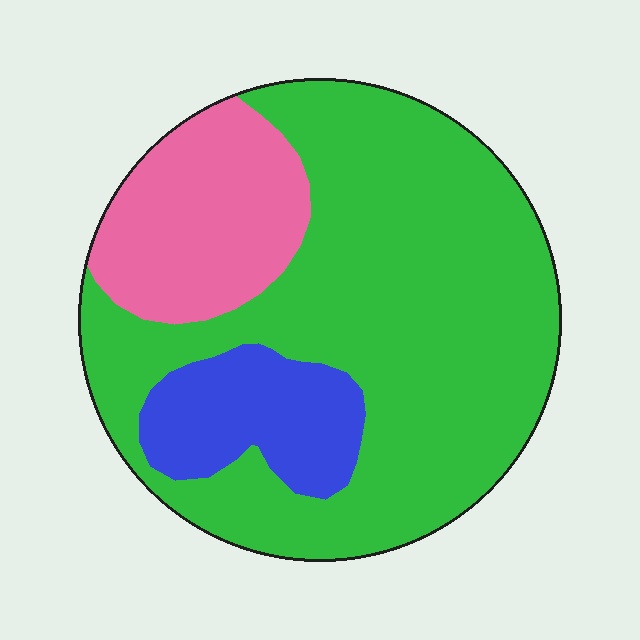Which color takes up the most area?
Green, at roughly 65%.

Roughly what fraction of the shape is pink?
Pink covers 19% of the shape.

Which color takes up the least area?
Blue, at roughly 15%.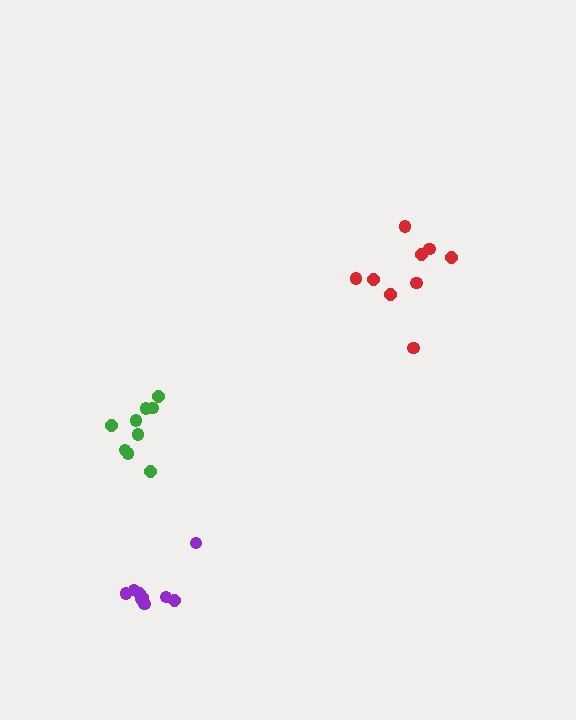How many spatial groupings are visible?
There are 3 spatial groupings.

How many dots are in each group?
Group 1: 9 dots, Group 2: 9 dots, Group 3: 10 dots (28 total).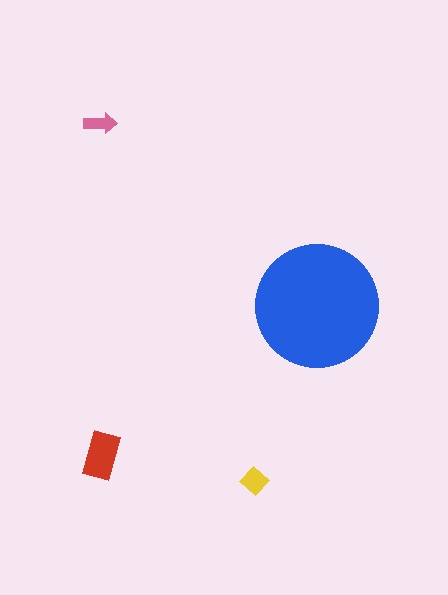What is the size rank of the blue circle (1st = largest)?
1st.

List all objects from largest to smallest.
The blue circle, the red rectangle, the yellow diamond, the pink arrow.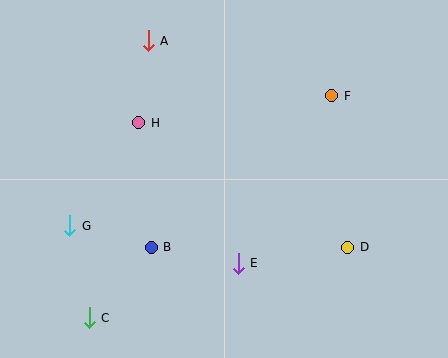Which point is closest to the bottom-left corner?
Point C is closest to the bottom-left corner.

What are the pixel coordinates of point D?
Point D is at (348, 247).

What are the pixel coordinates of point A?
Point A is at (148, 41).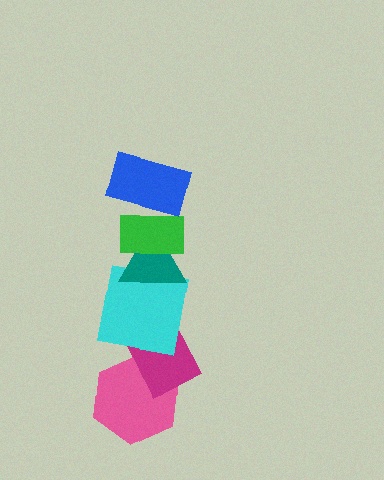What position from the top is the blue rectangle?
The blue rectangle is 1st from the top.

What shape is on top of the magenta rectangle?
The cyan square is on top of the magenta rectangle.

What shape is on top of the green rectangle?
The blue rectangle is on top of the green rectangle.